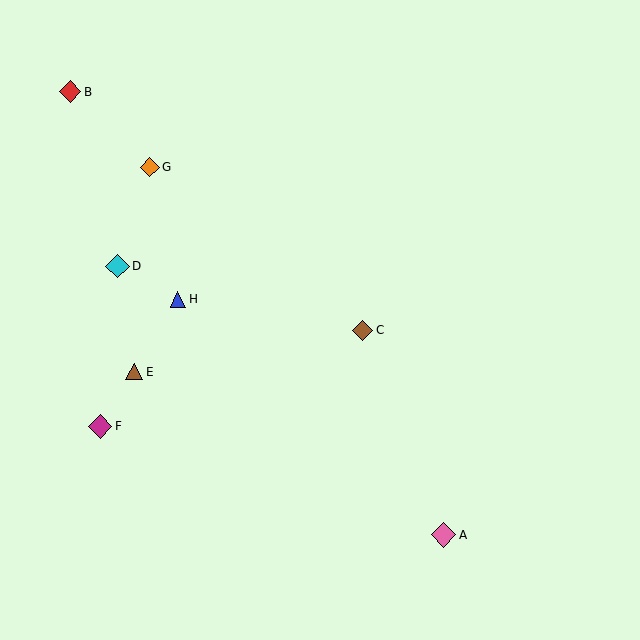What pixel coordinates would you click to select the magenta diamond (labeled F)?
Click at (100, 426) to select the magenta diamond F.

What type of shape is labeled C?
Shape C is a brown diamond.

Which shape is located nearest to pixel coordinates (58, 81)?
The red diamond (labeled B) at (70, 92) is nearest to that location.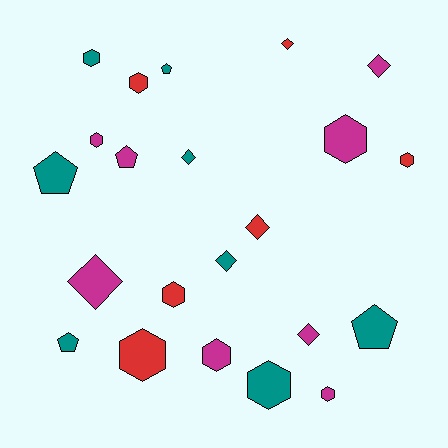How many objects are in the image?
There are 22 objects.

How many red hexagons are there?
There are 4 red hexagons.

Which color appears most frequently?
Teal, with 8 objects.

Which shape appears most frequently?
Hexagon, with 10 objects.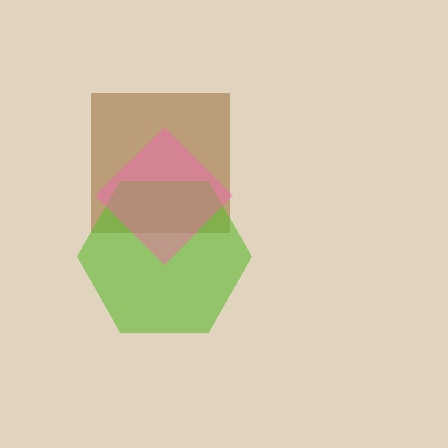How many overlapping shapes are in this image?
There are 3 overlapping shapes in the image.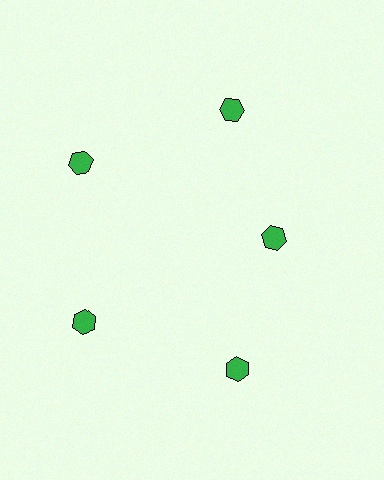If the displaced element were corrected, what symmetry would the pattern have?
It would have 5-fold rotational symmetry — the pattern would map onto itself every 72 degrees.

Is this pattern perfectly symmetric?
No. The 5 green hexagons are arranged in a ring, but one element near the 3 o'clock position is pulled inward toward the center, breaking the 5-fold rotational symmetry.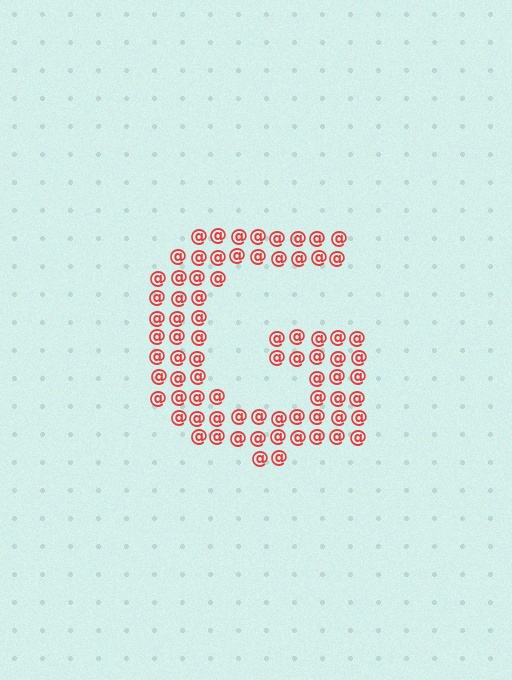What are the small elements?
The small elements are at signs.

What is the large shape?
The large shape is the letter G.